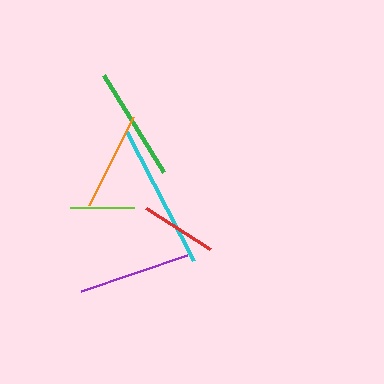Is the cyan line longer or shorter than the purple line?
The cyan line is longer than the purple line.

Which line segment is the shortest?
The lime line is the shortest at approximately 64 pixels.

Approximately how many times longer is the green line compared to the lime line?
The green line is approximately 1.8 times the length of the lime line.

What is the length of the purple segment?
The purple segment is approximately 112 pixels long.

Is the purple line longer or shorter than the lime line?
The purple line is longer than the lime line.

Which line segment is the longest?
The cyan line is the longest at approximately 145 pixels.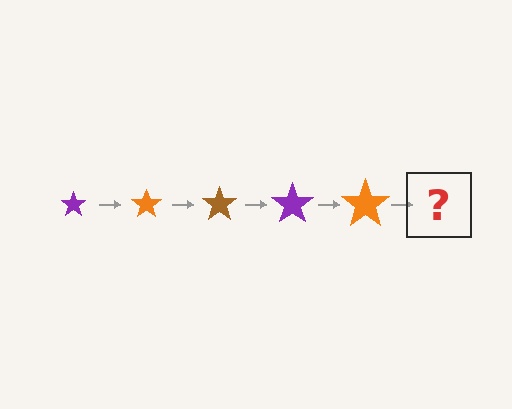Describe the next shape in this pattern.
It should be a brown star, larger than the previous one.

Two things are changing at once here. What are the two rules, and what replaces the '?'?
The two rules are that the star grows larger each step and the color cycles through purple, orange, and brown. The '?' should be a brown star, larger than the previous one.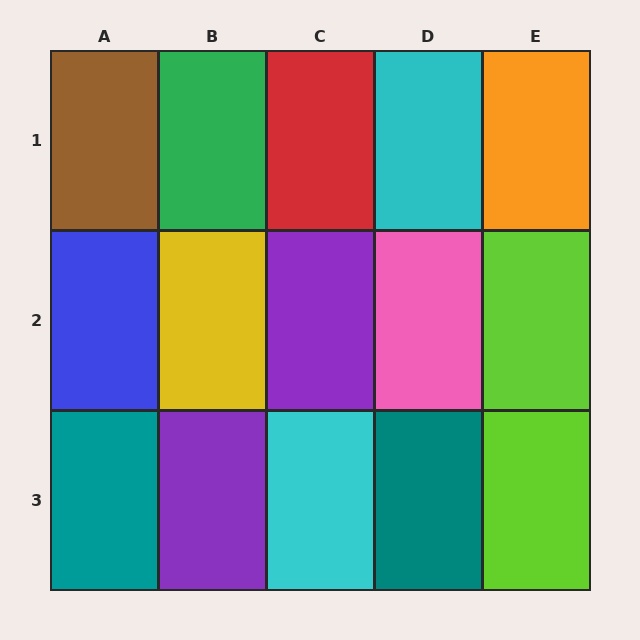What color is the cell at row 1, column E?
Orange.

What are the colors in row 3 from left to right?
Teal, purple, cyan, teal, lime.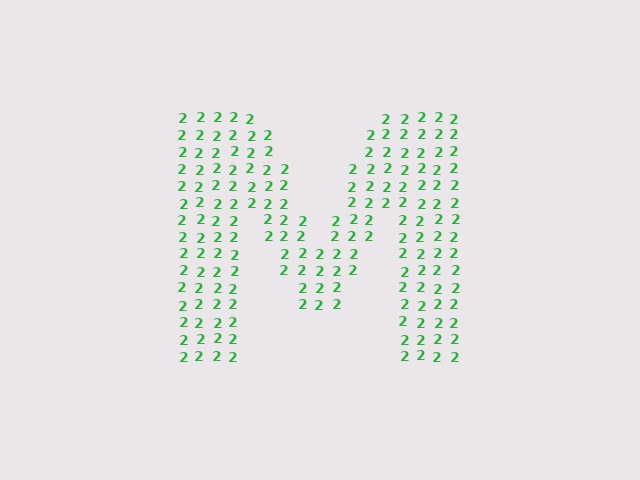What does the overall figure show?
The overall figure shows the letter M.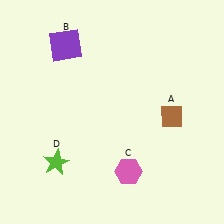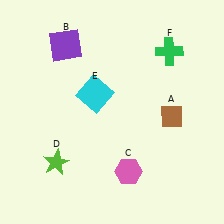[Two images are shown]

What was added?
A cyan square (E), a green cross (F) were added in Image 2.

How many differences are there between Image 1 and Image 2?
There are 2 differences between the two images.